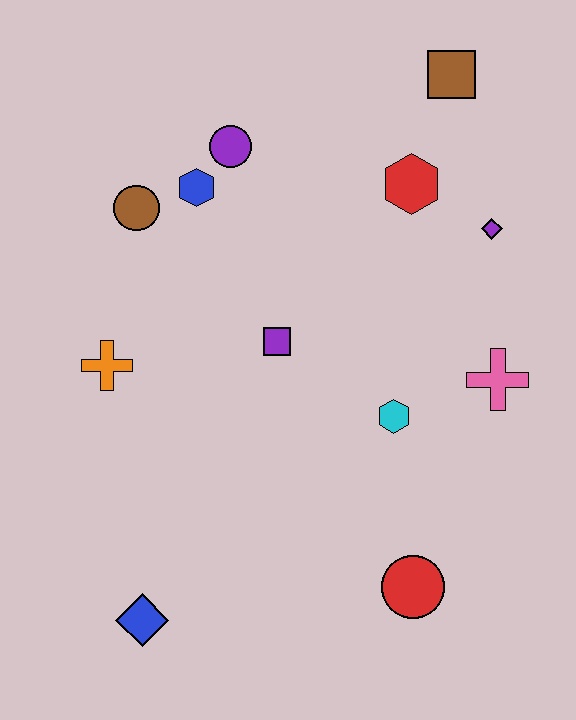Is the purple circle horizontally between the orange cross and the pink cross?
Yes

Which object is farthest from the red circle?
The brown square is farthest from the red circle.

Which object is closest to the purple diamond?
The red hexagon is closest to the purple diamond.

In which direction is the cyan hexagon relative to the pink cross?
The cyan hexagon is to the left of the pink cross.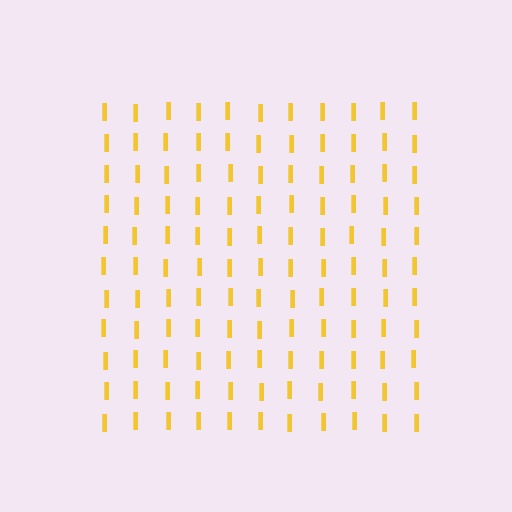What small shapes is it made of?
It is made of small letter I's.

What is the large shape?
The large shape is a square.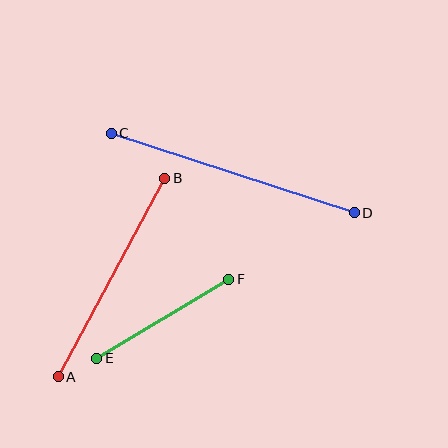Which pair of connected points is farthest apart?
Points C and D are farthest apart.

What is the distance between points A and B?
The distance is approximately 225 pixels.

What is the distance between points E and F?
The distance is approximately 154 pixels.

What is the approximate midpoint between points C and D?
The midpoint is at approximately (233, 173) pixels.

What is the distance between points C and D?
The distance is approximately 256 pixels.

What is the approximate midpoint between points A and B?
The midpoint is at approximately (111, 277) pixels.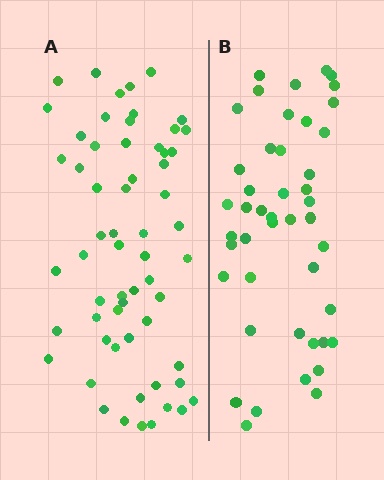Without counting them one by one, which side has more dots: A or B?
Region A (the left region) has more dots.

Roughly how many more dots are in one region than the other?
Region A has approximately 15 more dots than region B.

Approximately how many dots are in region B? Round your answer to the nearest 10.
About 40 dots. (The exact count is 45, which rounds to 40.)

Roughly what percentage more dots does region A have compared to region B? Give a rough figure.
About 35% more.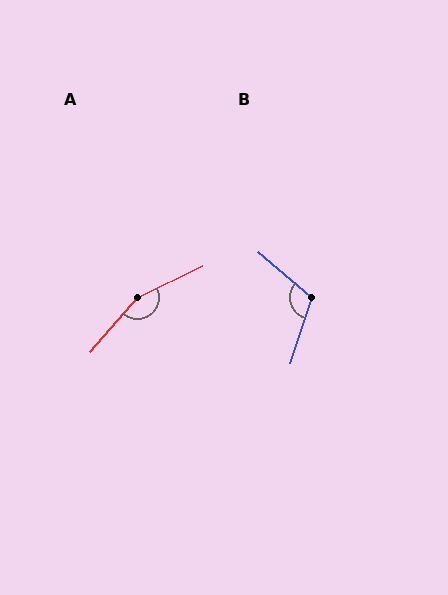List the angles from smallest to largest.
B (113°), A (157°).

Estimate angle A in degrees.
Approximately 157 degrees.